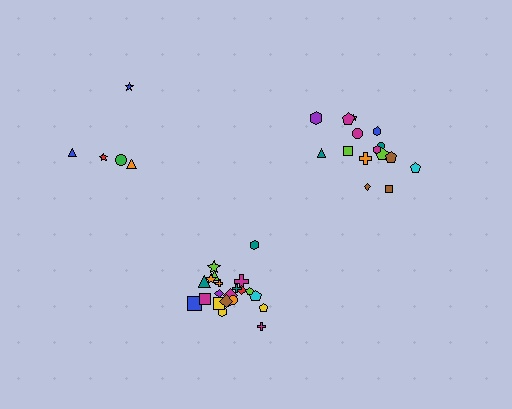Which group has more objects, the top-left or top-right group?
The top-right group.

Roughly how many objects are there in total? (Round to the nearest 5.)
Roughly 40 objects in total.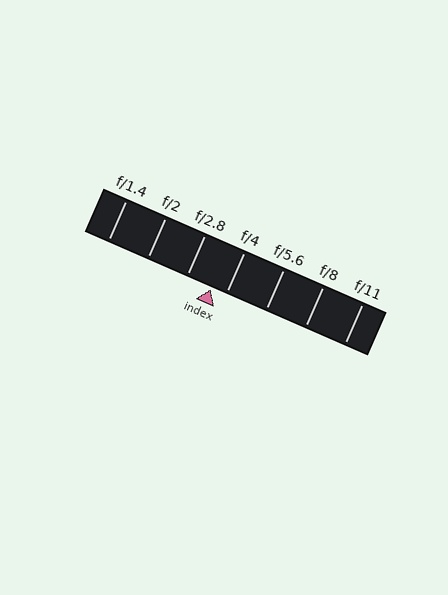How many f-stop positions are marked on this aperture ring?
There are 7 f-stop positions marked.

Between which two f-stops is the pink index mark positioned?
The index mark is between f/2.8 and f/4.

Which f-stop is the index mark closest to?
The index mark is closest to f/4.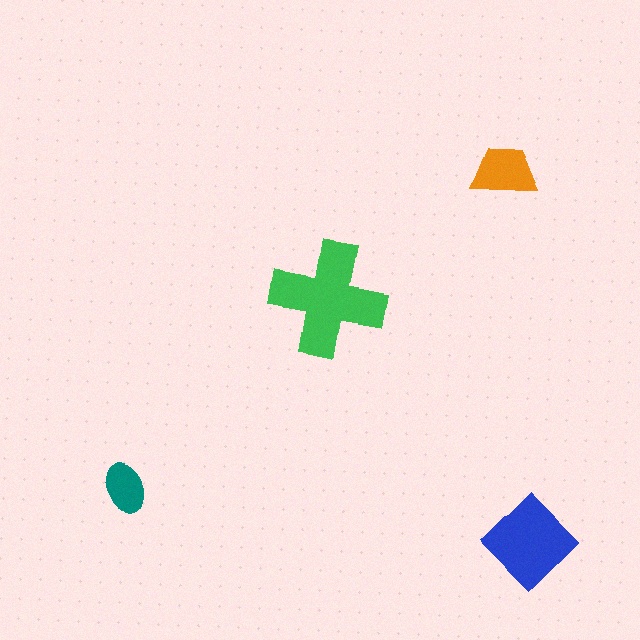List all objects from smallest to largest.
The teal ellipse, the orange trapezoid, the blue diamond, the green cross.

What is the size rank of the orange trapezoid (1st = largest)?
3rd.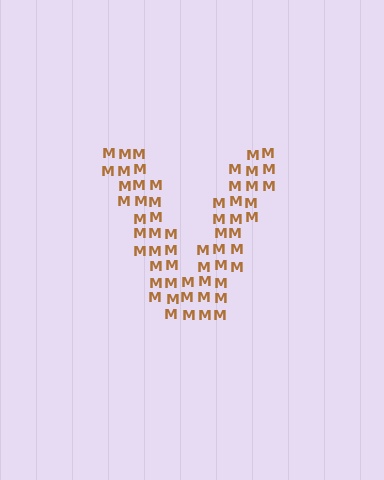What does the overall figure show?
The overall figure shows the letter V.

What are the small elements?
The small elements are letter M's.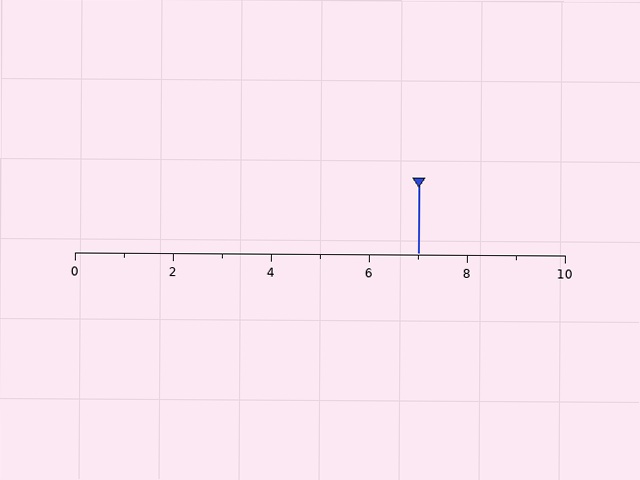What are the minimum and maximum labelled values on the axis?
The axis runs from 0 to 10.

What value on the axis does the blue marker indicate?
The marker indicates approximately 7.